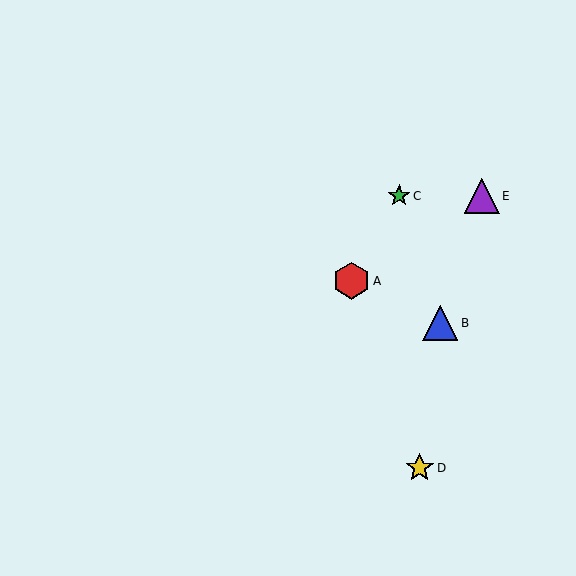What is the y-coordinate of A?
Object A is at y≈281.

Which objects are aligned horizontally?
Objects C, E are aligned horizontally.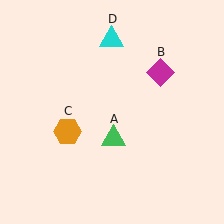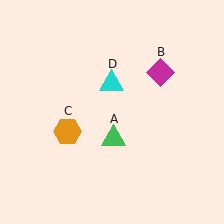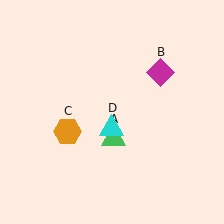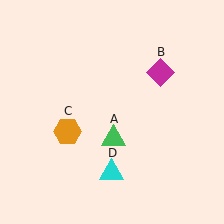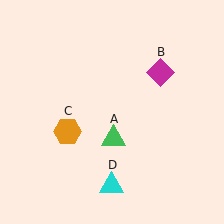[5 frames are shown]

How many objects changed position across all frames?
1 object changed position: cyan triangle (object D).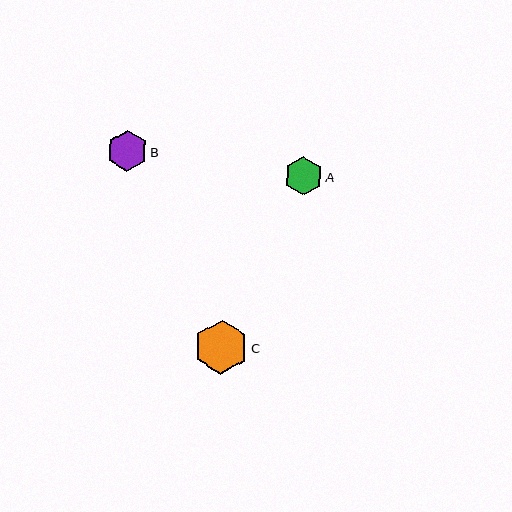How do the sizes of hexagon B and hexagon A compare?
Hexagon B and hexagon A are approximately the same size.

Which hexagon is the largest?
Hexagon C is the largest with a size of approximately 54 pixels.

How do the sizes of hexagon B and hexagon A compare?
Hexagon B and hexagon A are approximately the same size.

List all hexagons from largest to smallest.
From largest to smallest: C, B, A.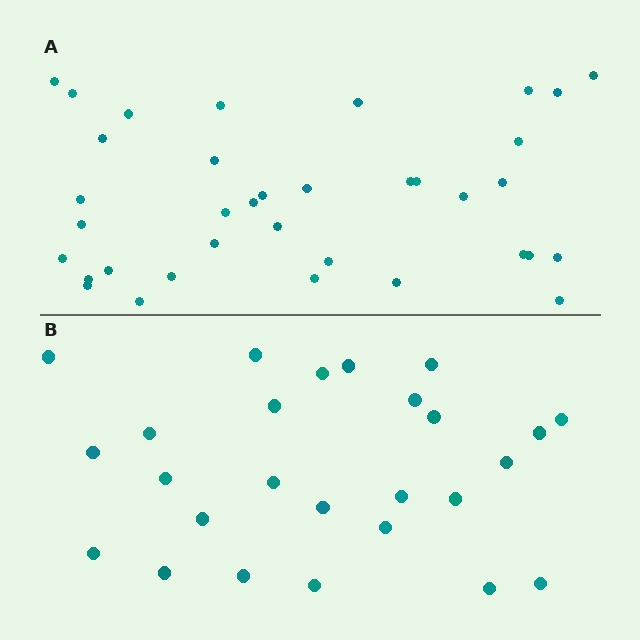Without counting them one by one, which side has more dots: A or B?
Region A (the top region) has more dots.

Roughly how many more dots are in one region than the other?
Region A has roughly 10 or so more dots than region B.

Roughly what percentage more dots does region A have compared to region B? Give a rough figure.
About 40% more.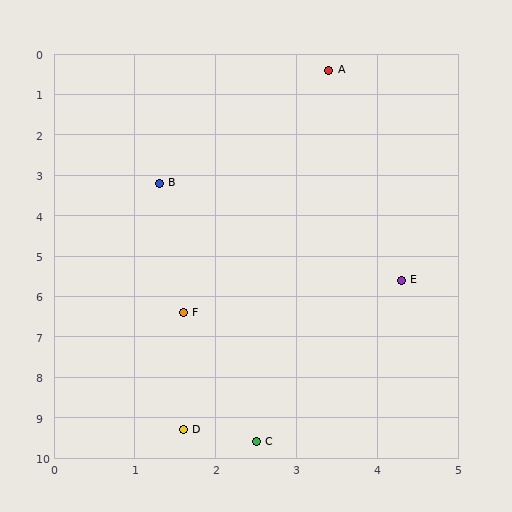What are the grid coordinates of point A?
Point A is at approximately (3.4, 0.4).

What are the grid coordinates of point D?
Point D is at approximately (1.6, 9.3).